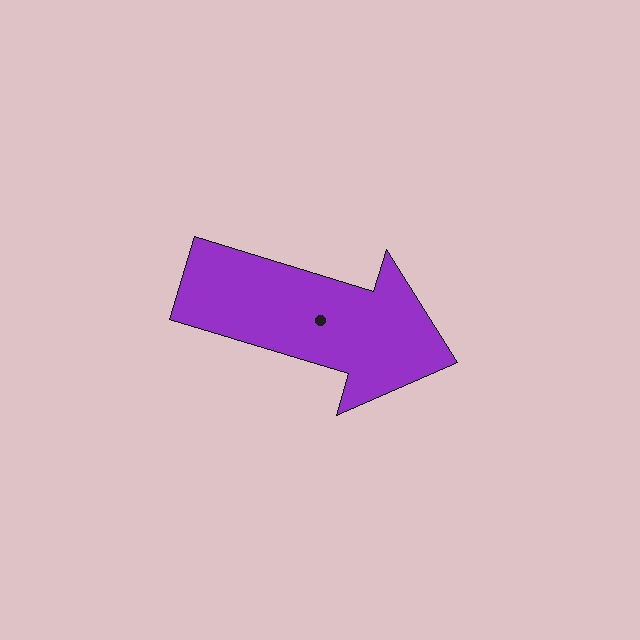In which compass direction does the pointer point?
East.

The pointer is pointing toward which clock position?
Roughly 4 o'clock.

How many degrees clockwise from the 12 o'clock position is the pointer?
Approximately 107 degrees.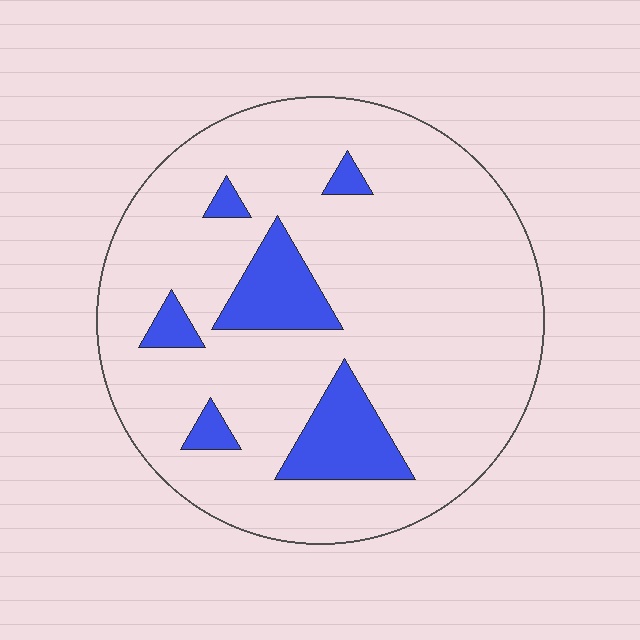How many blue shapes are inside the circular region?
6.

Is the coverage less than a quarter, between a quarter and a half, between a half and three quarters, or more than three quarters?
Less than a quarter.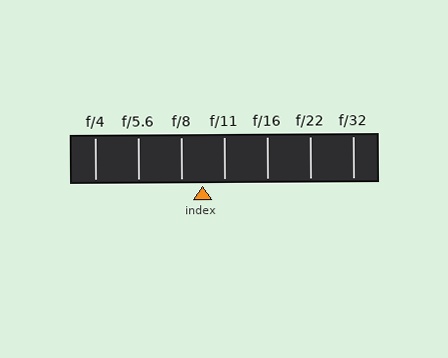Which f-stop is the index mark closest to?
The index mark is closest to f/11.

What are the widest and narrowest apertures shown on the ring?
The widest aperture shown is f/4 and the narrowest is f/32.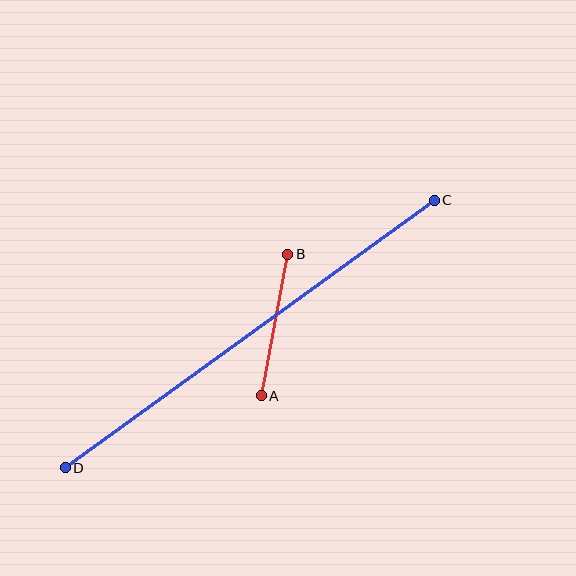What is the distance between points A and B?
The distance is approximately 144 pixels.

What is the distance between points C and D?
The distance is approximately 456 pixels.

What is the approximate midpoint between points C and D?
The midpoint is at approximately (250, 334) pixels.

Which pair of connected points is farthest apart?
Points C and D are farthest apart.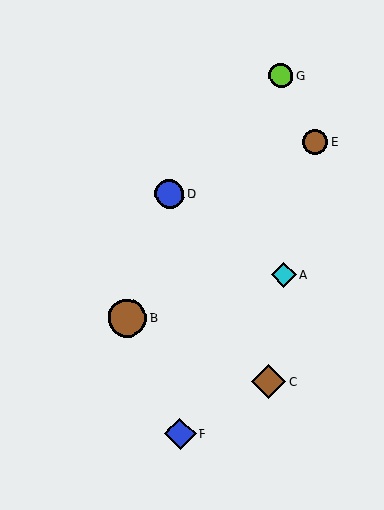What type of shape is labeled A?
Shape A is a cyan diamond.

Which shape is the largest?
The brown circle (labeled B) is the largest.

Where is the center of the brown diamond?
The center of the brown diamond is at (269, 382).